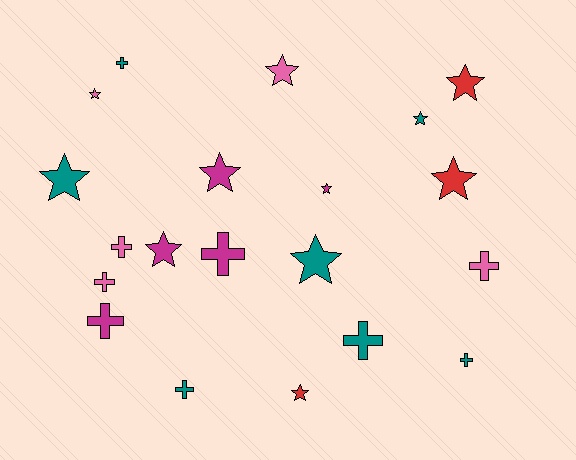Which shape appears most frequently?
Star, with 11 objects.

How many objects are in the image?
There are 20 objects.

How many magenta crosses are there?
There are 2 magenta crosses.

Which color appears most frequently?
Teal, with 7 objects.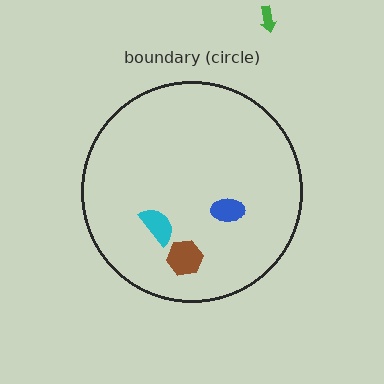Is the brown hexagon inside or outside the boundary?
Inside.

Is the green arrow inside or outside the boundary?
Outside.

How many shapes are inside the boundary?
3 inside, 1 outside.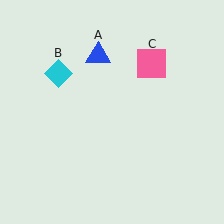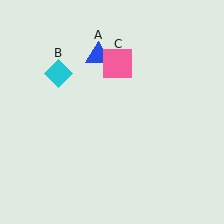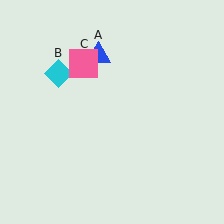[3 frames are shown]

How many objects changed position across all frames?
1 object changed position: pink square (object C).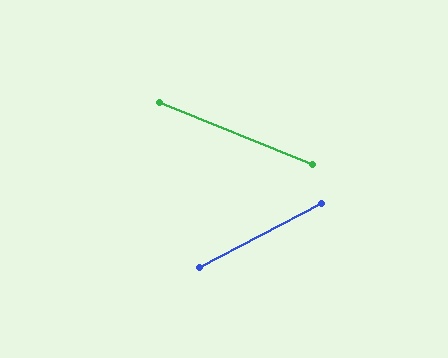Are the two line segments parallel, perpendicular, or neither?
Neither parallel nor perpendicular — they differ by about 50°.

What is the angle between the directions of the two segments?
Approximately 50 degrees.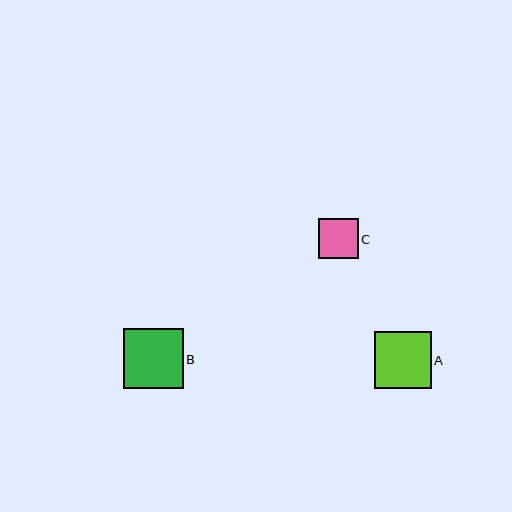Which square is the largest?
Square B is the largest with a size of approximately 60 pixels.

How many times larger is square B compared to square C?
Square B is approximately 1.5 times the size of square C.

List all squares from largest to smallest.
From largest to smallest: B, A, C.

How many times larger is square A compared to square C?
Square A is approximately 1.4 times the size of square C.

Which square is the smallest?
Square C is the smallest with a size of approximately 40 pixels.